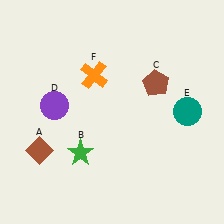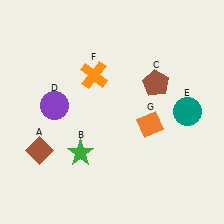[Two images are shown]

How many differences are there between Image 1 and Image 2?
There is 1 difference between the two images.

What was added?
An orange diamond (G) was added in Image 2.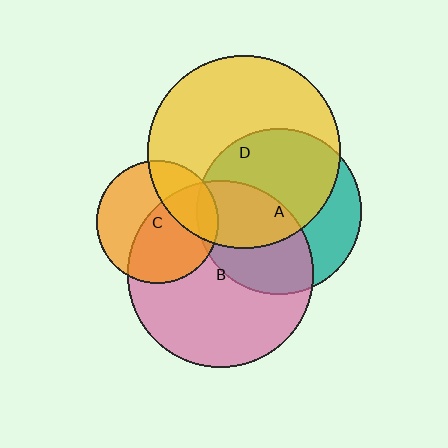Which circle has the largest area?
Circle D (yellow).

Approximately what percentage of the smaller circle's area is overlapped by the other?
Approximately 30%.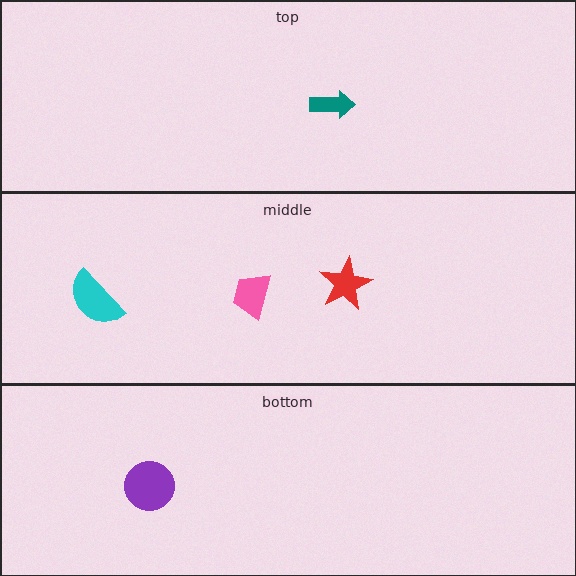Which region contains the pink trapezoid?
The middle region.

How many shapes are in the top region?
1.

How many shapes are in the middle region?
3.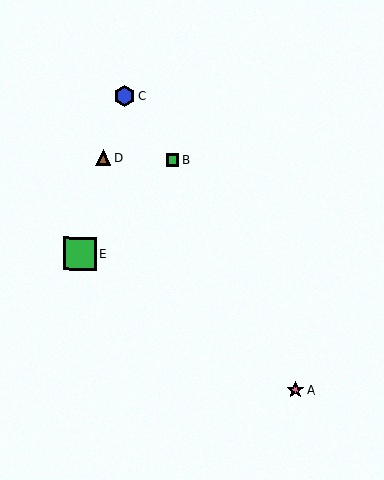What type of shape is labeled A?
Shape A is a pink star.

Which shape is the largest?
The green square (labeled E) is the largest.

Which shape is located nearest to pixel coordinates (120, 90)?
The blue hexagon (labeled C) at (124, 96) is nearest to that location.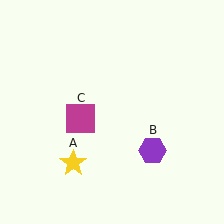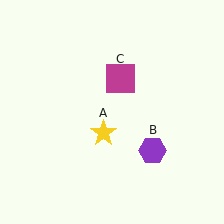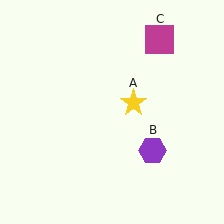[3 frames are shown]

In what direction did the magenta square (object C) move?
The magenta square (object C) moved up and to the right.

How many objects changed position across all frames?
2 objects changed position: yellow star (object A), magenta square (object C).